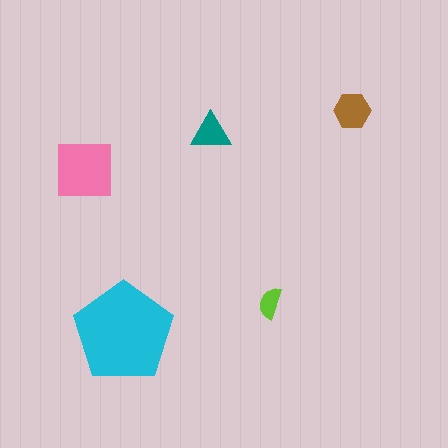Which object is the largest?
The cyan pentagon.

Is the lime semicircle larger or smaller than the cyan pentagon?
Smaller.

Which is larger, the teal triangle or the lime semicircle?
The teal triangle.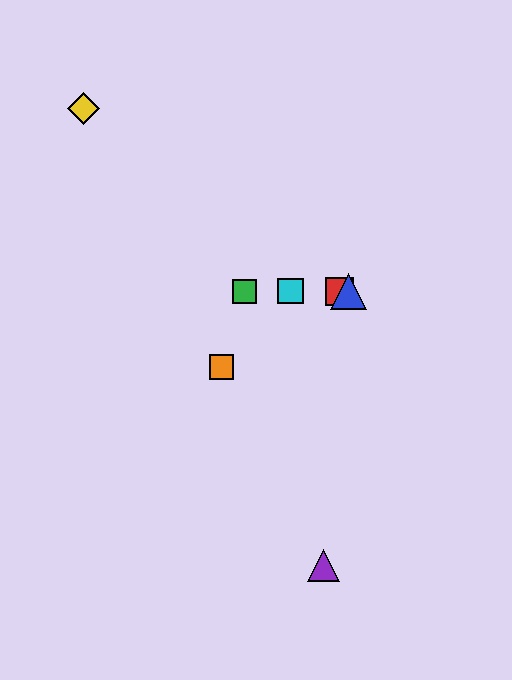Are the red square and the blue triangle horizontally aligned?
Yes, both are at y≈291.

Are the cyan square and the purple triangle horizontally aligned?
No, the cyan square is at y≈291 and the purple triangle is at y≈565.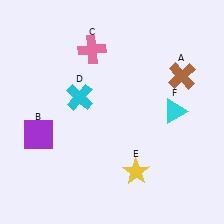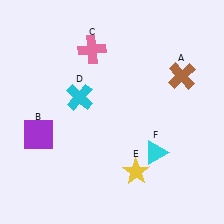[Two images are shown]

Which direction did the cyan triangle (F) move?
The cyan triangle (F) moved down.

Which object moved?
The cyan triangle (F) moved down.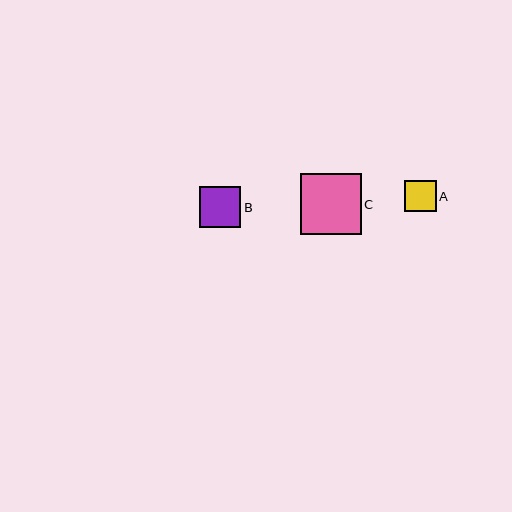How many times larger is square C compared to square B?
Square C is approximately 1.5 times the size of square B.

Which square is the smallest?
Square A is the smallest with a size of approximately 32 pixels.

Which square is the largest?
Square C is the largest with a size of approximately 61 pixels.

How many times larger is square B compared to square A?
Square B is approximately 1.3 times the size of square A.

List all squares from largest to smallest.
From largest to smallest: C, B, A.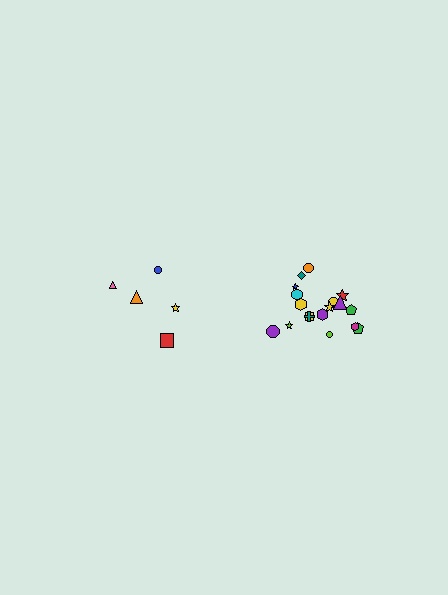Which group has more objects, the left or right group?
The right group.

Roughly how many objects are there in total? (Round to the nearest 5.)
Roughly 25 objects in total.